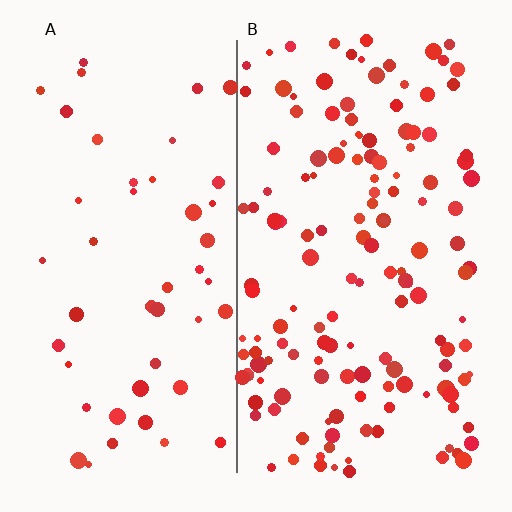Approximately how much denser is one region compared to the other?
Approximately 3.1× — region B over region A.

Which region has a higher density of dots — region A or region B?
B (the right).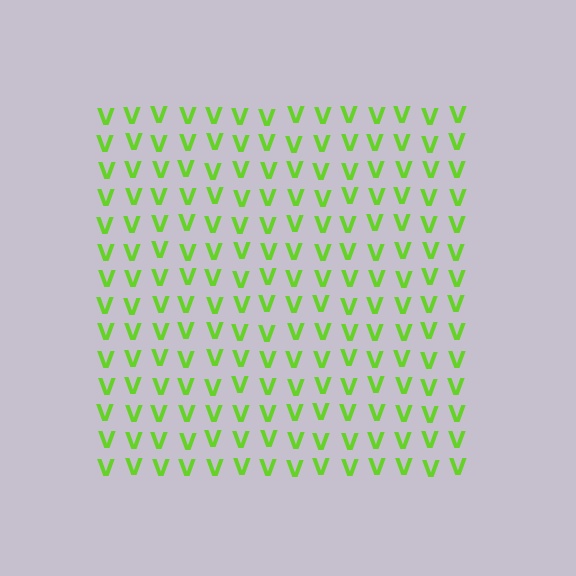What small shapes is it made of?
It is made of small letter V's.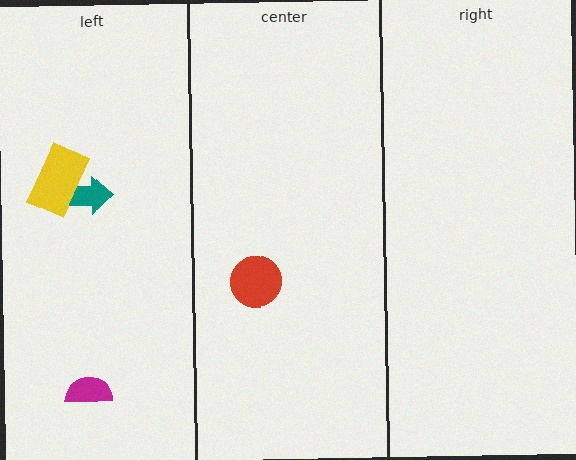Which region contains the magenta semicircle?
The left region.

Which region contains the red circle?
The center region.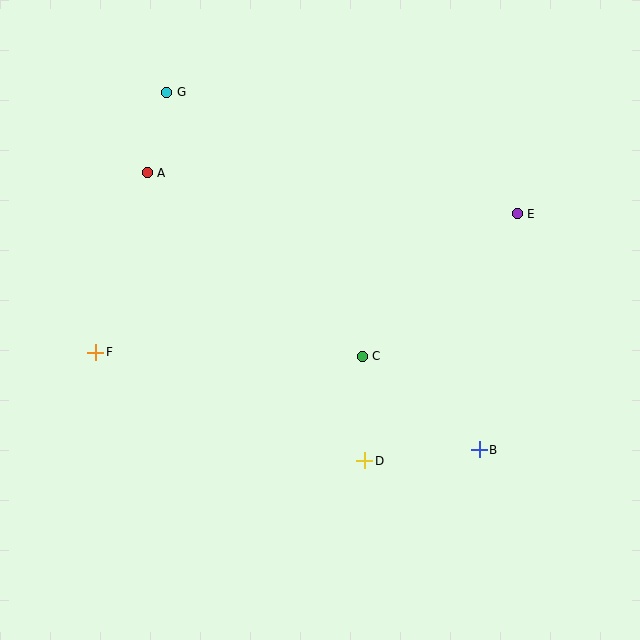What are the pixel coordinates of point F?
Point F is at (96, 352).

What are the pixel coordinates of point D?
Point D is at (365, 461).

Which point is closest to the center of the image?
Point C at (362, 356) is closest to the center.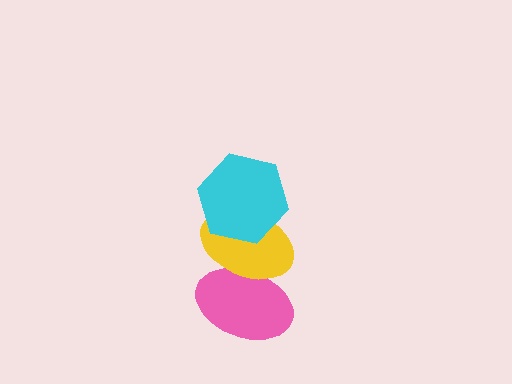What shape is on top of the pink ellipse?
The yellow ellipse is on top of the pink ellipse.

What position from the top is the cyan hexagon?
The cyan hexagon is 1st from the top.